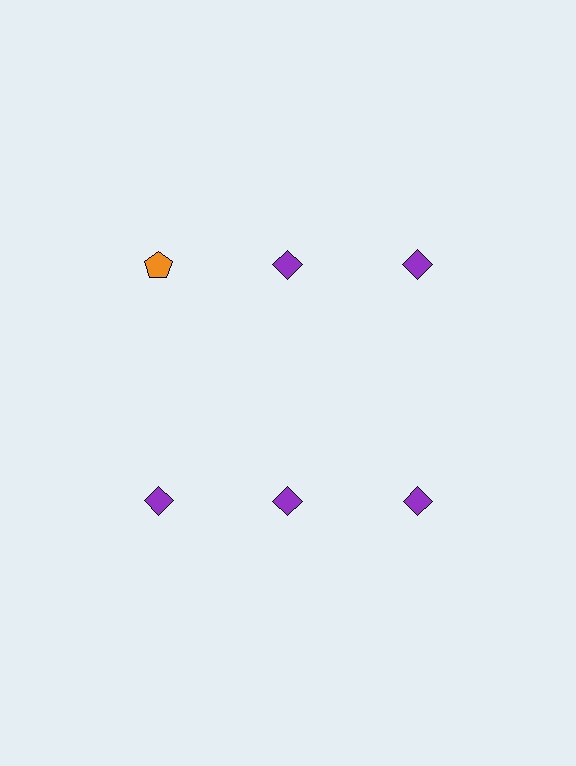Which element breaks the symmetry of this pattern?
The orange pentagon in the top row, leftmost column breaks the symmetry. All other shapes are purple diamonds.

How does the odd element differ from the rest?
It differs in both color (orange instead of purple) and shape (pentagon instead of diamond).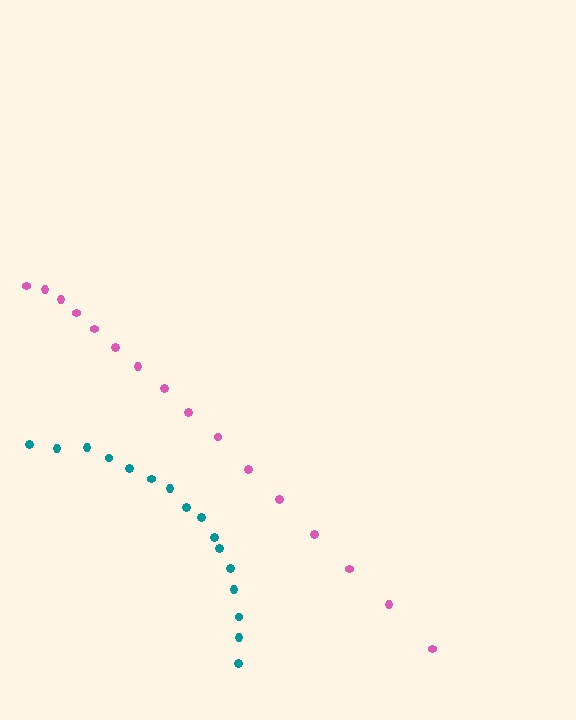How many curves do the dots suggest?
There are 2 distinct paths.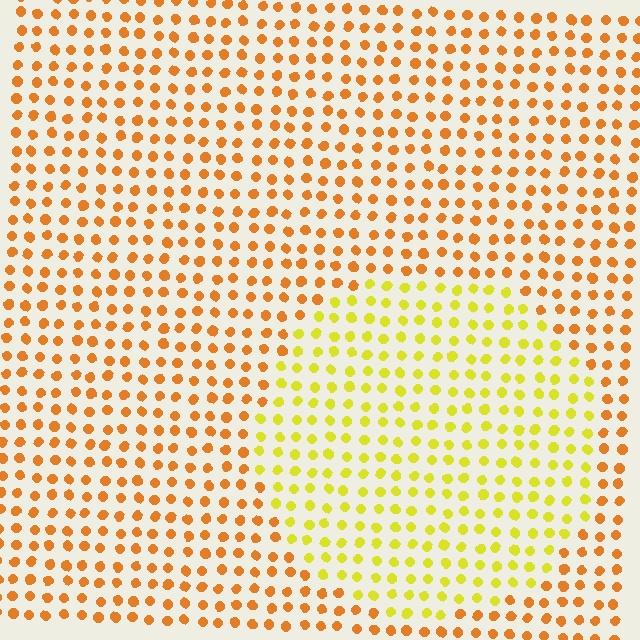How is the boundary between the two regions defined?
The boundary is defined purely by a slight shift in hue (about 36 degrees). Spacing, size, and orientation are identical on both sides.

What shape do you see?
I see a circle.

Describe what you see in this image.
The image is filled with small orange elements in a uniform arrangement. A circle-shaped region is visible where the elements are tinted to a slightly different hue, forming a subtle color boundary.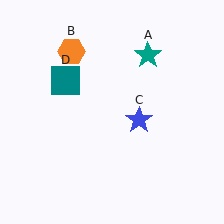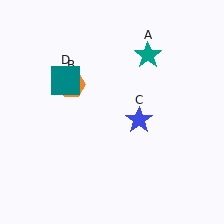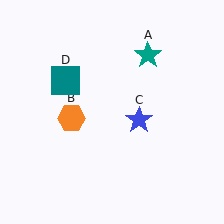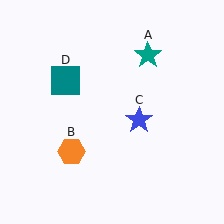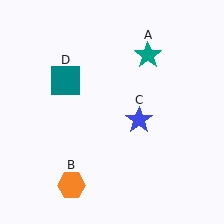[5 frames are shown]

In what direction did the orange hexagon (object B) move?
The orange hexagon (object B) moved down.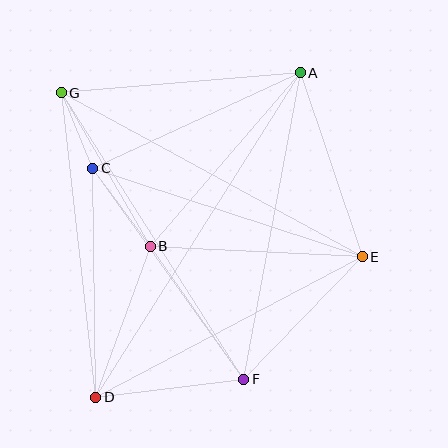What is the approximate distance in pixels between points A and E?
The distance between A and E is approximately 194 pixels.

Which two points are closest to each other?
Points C and G are closest to each other.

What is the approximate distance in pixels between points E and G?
The distance between E and G is approximately 343 pixels.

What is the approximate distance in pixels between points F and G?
The distance between F and G is approximately 340 pixels.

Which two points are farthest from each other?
Points A and D are farthest from each other.